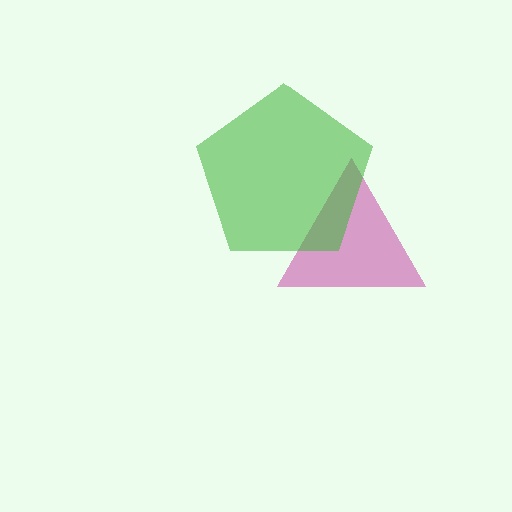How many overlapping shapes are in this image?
There are 2 overlapping shapes in the image.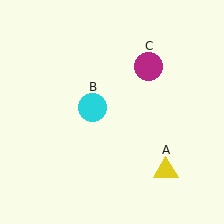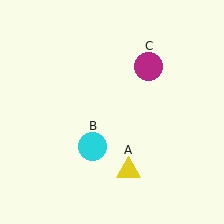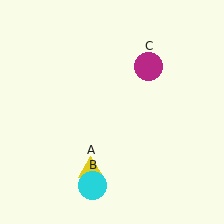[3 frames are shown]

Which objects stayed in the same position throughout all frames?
Magenta circle (object C) remained stationary.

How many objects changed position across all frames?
2 objects changed position: yellow triangle (object A), cyan circle (object B).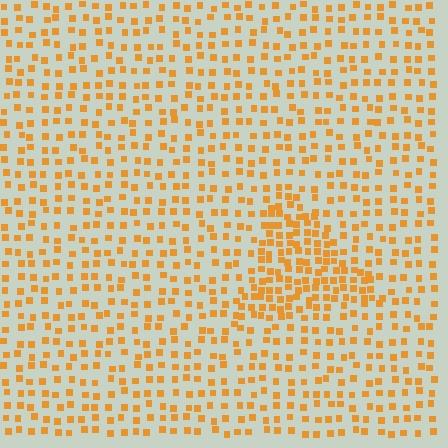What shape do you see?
I see a triangle.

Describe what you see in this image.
The image contains small orange elements arranged at two different densities. A triangle-shaped region is visible where the elements are more densely packed than the surrounding area.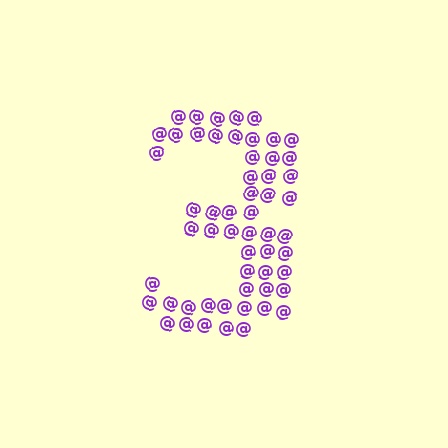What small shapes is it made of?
It is made of small at signs.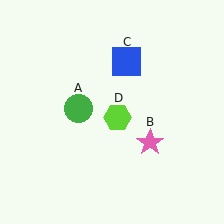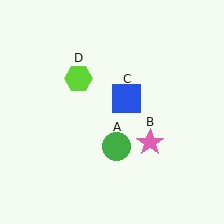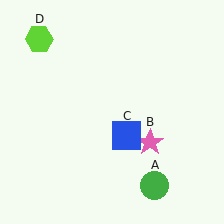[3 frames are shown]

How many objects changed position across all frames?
3 objects changed position: green circle (object A), blue square (object C), lime hexagon (object D).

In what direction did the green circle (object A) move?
The green circle (object A) moved down and to the right.